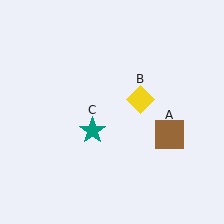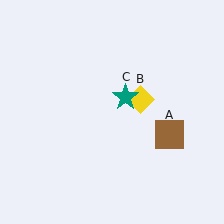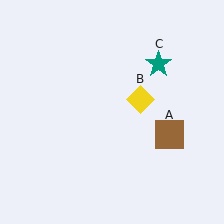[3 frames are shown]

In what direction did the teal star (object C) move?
The teal star (object C) moved up and to the right.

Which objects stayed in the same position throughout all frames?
Brown square (object A) and yellow diamond (object B) remained stationary.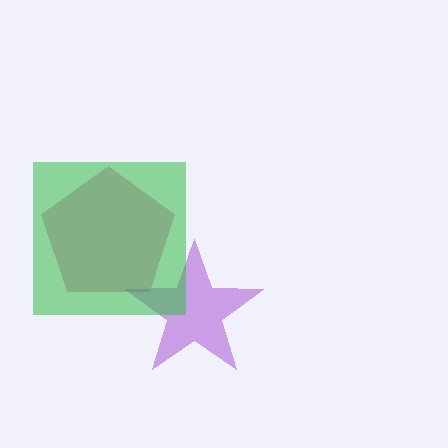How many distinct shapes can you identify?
There are 3 distinct shapes: a magenta pentagon, a purple star, a green square.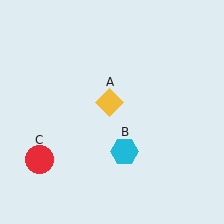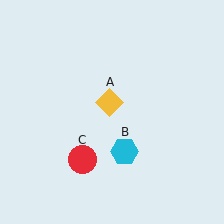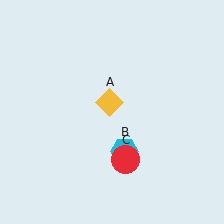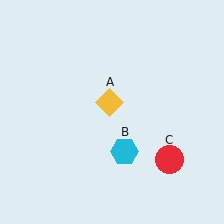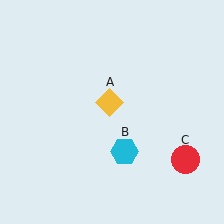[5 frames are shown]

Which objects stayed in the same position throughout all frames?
Yellow diamond (object A) and cyan hexagon (object B) remained stationary.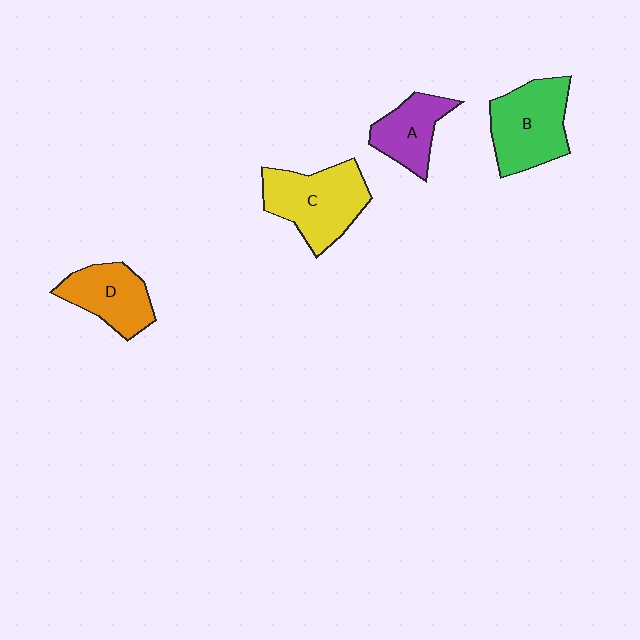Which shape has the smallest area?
Shape A (purple).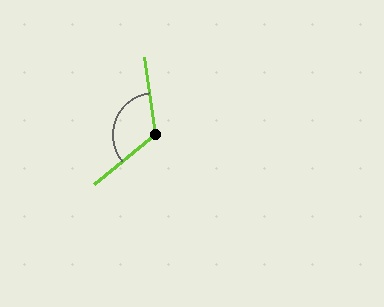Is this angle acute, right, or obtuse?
It is obtuse.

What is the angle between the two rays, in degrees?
Approximately 122 degrees.